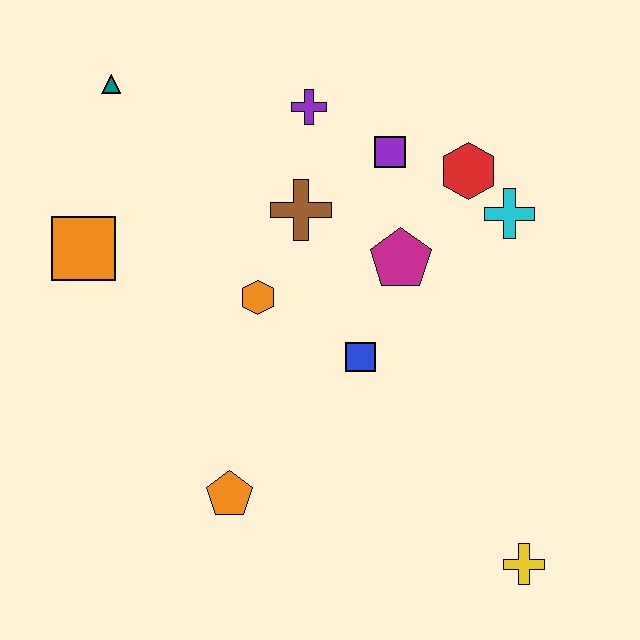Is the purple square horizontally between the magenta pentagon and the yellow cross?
No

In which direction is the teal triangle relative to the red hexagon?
The teal triangle is to the left of the red hexagon.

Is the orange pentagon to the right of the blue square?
No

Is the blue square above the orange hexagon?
No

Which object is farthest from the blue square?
The teal triangle is farthest from the blue square.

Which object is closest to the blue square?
The magenta pentagon is closest to the blue square.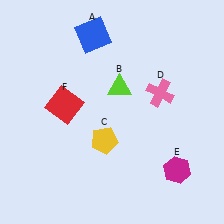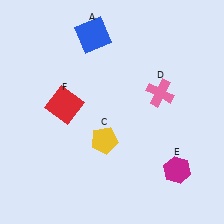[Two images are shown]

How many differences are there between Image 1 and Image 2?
There is 1 difference between the two images.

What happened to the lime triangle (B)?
The lime triangle (B) was removed in Image 2. It was in the top-right area of Image 1.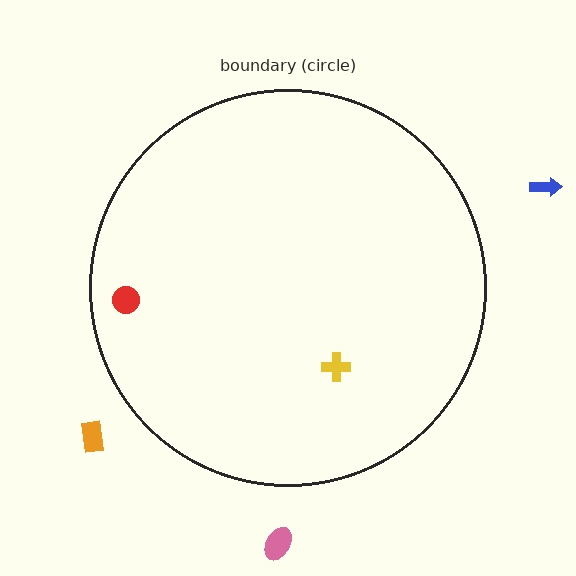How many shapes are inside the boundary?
2 inside, 3 outside.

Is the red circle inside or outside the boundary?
Inside.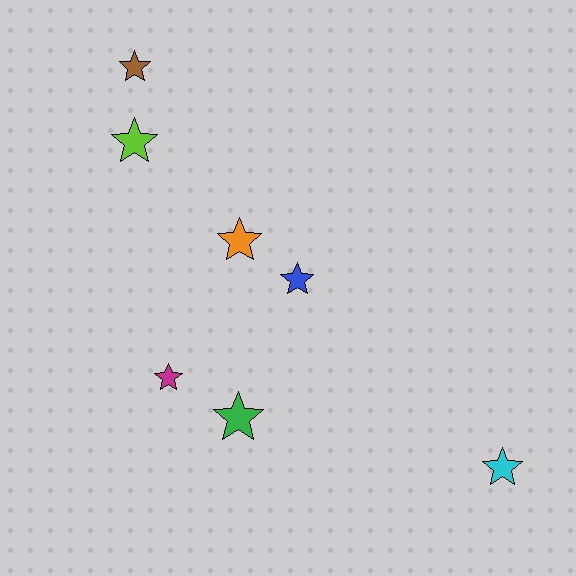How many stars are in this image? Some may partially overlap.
There are 7 stars.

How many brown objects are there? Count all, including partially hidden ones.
There is 1 brown object.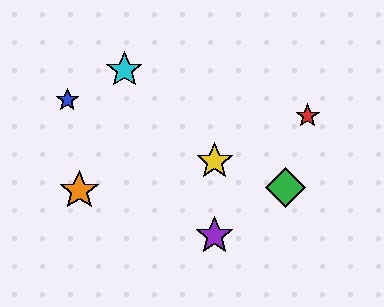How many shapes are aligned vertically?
2 shapes (the yellow star, the purple star) are aligned vertically.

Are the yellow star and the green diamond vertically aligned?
No, the yellow star is at x≈215 and the green diamond is at x≈285.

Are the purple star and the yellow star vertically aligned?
Yes, both are at x≈215.